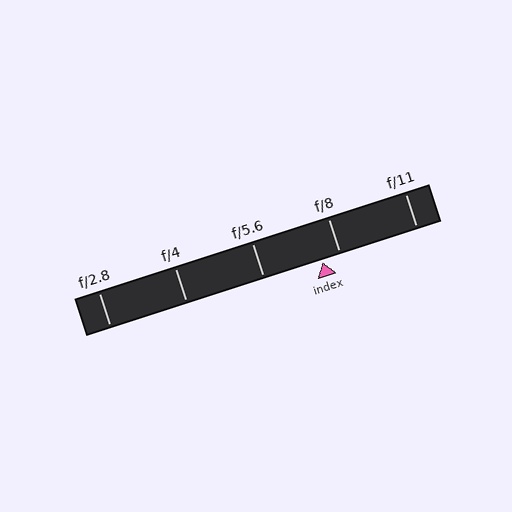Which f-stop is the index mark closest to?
The index mark is closest to f/8.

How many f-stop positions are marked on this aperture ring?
There are 5 f-stop positions marked.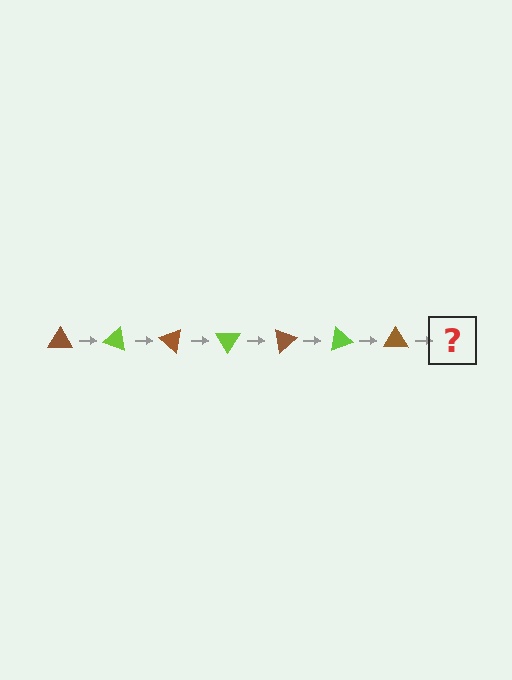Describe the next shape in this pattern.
It should be a lime triangle, rotated 140 degrees from the start.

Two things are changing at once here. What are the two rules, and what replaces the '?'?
The two rules are that it rotates 20 degrees each step and the color cycles through brown and lime. The '?' should be a lime triangle, rotated 140 degrees from the start.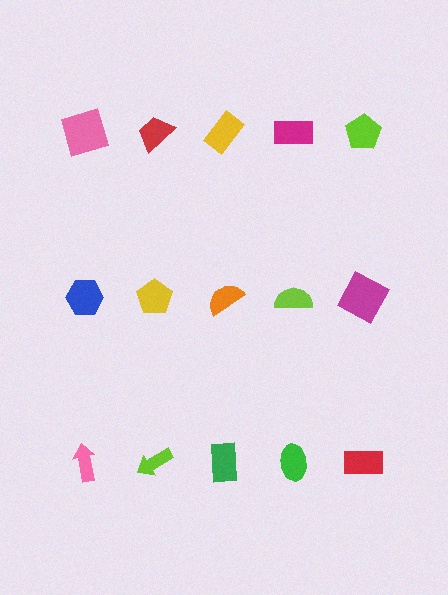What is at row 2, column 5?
A magenta square.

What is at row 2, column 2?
A yellow pentagon.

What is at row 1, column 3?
A yellow rectangle.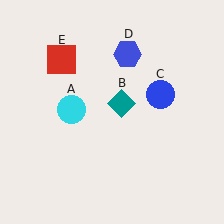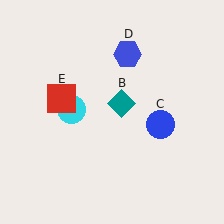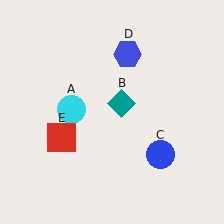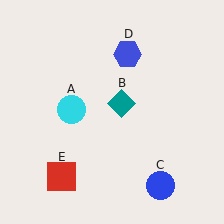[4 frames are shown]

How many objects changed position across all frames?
2 objects changed position: blue circle (object C), red square (object E).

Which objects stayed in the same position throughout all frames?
Cyan circle (object A) and teal diamond (object B) and blue hexagon (object D) remained stationary.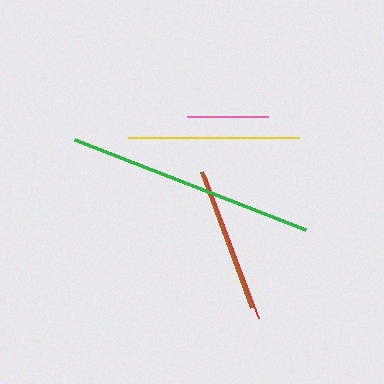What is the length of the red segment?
The red segment is approximately 153 pixels long.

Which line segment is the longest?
The green line is the longest at approximately 248 pixels.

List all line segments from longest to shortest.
From longest to shortest: green, yellow, red, brown, pink.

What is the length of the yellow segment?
The yellow segment is approximately 171 pixels long.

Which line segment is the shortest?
The pink line is the shortest at approximately 81 pixels.